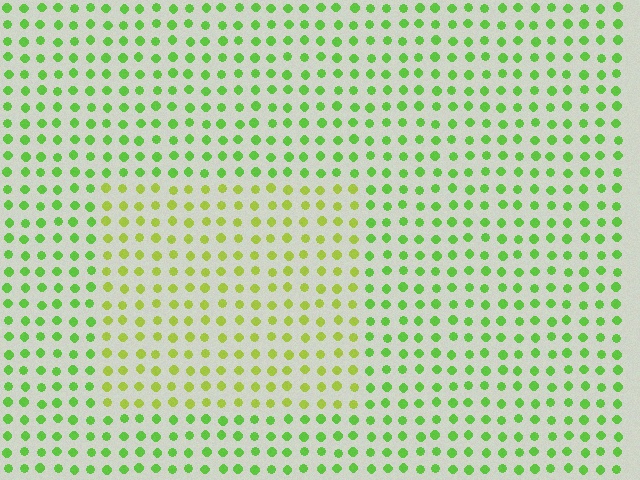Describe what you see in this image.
The image is filled with small lime elements in a uniform arrangement. A rectangle-shaped region is visible where the elements are tinted to a slightly different hue, forming a subtle color boundary.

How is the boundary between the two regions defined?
The boundary is defined purely by a slight shift in hue (about 31 degrees). Spacing, size, and orientation are identical on both sides.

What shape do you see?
I see a rectangle.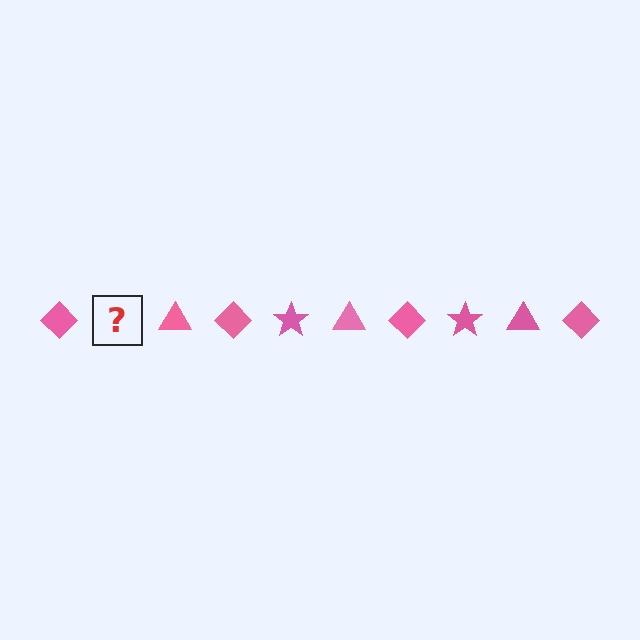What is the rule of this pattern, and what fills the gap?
The rule is that the pattern cycles through diamond, star, triangle shapes in pink. The gap should be filled with a pink star.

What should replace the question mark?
The question mark should be replaced with a pink star.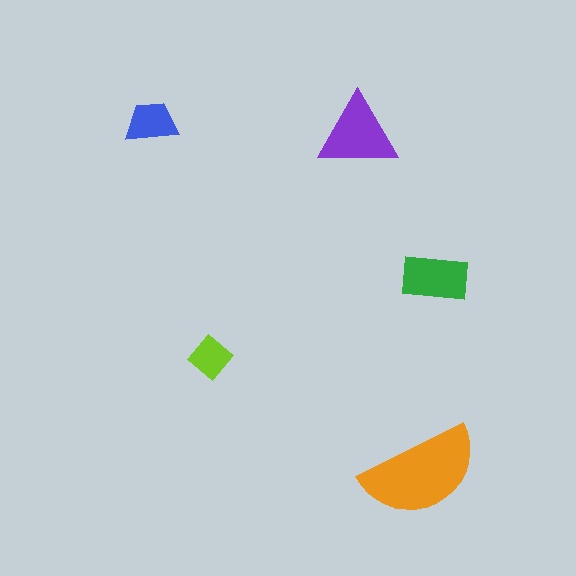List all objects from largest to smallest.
The orange semicircle, the purple triangle, the green rectangle, the blue trapezoid, the lime diamond.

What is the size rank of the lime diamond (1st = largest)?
5th.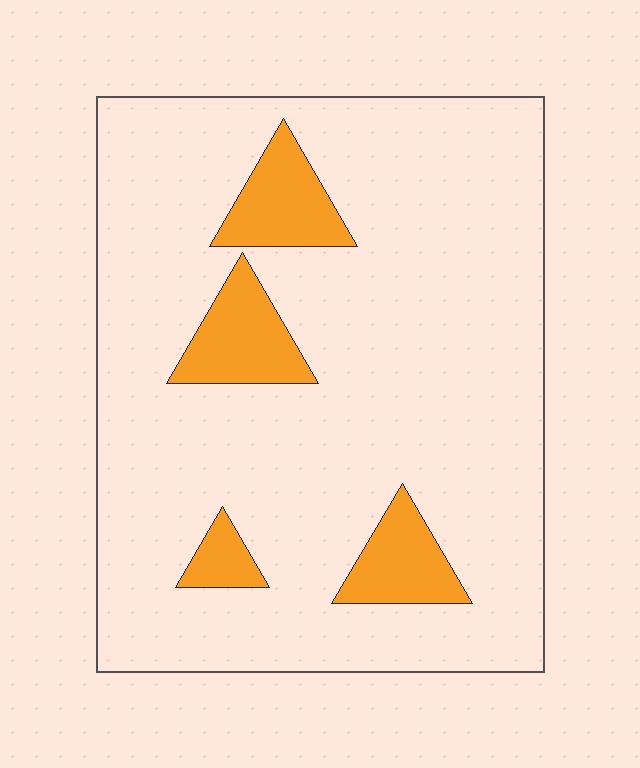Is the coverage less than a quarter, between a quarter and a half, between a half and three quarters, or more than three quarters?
Less than a quarter.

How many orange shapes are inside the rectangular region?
4.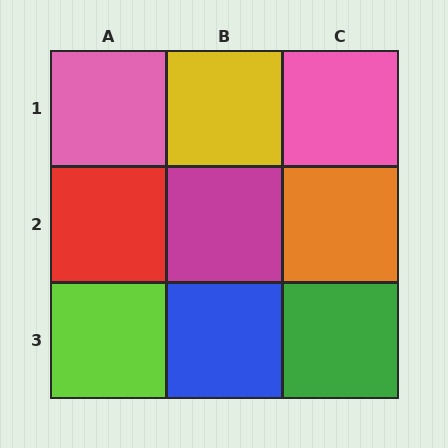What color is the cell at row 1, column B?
Yellow.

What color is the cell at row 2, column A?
Red.